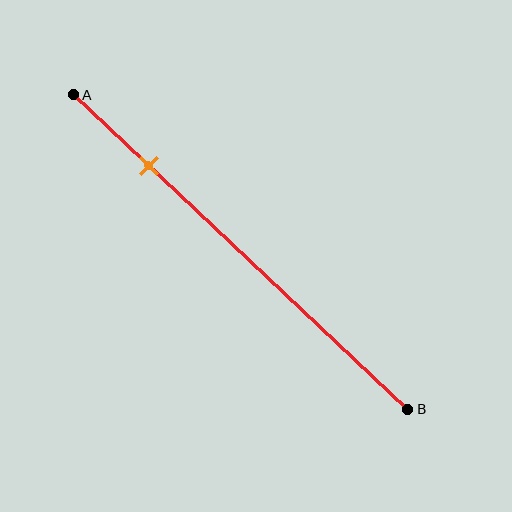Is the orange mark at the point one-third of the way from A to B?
No, the mark is at about 25% from A, not at the 33% one-third point.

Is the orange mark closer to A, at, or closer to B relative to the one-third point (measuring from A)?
The orange mark is closer to point A than the one-third point of segment AB.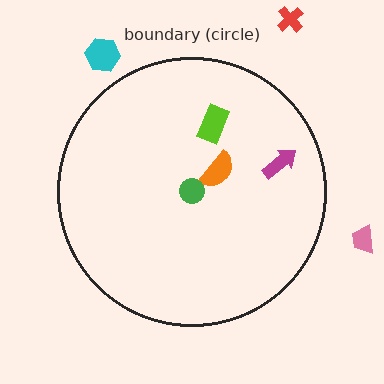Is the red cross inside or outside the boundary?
Outside.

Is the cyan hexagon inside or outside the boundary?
Outside.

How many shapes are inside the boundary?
4 inside, 3 outside.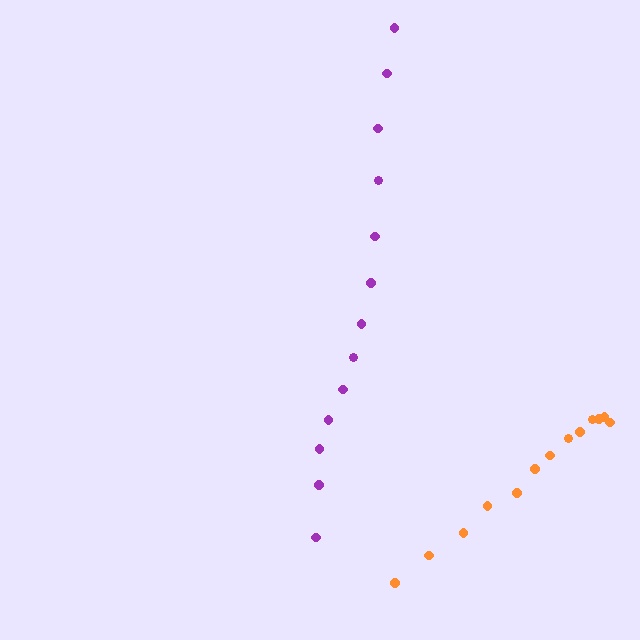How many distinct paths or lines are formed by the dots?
There are 2 distinct paths.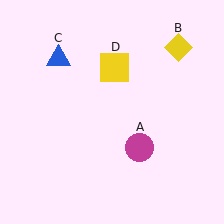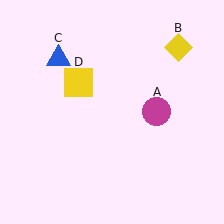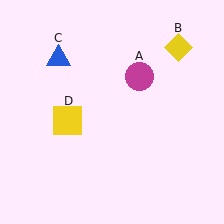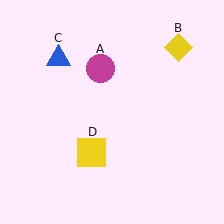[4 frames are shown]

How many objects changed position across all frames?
2 objects changed position: magenta circle (object A), yellow square (object D).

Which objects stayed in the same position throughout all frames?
Yellow diamond (object B) and blue triangle (object C) remained stationary.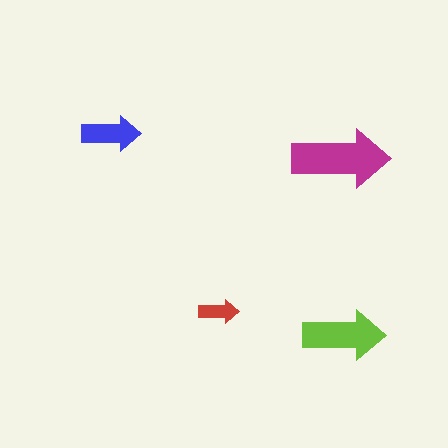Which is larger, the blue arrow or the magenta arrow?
The magenta one.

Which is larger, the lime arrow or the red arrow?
The lime one.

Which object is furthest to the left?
The blue arrow is leftmost.